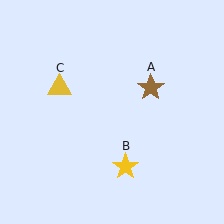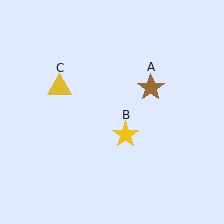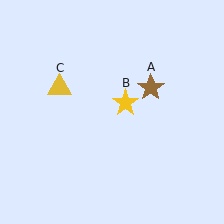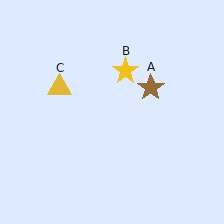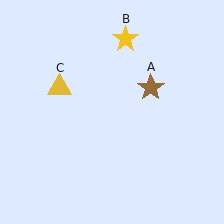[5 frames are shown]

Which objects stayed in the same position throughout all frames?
Brown star (object A) and yellow triangle (object C) remained stationary.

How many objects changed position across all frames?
1 object changed position: yellow star (object B).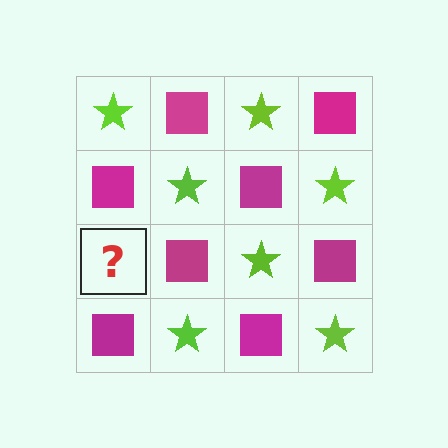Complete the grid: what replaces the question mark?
The question mark should be replaced with a lime star.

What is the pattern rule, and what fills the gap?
The rule is that it alternates lime star and magenta square in a checkerboard pattern. The gap should be filled with a lime star.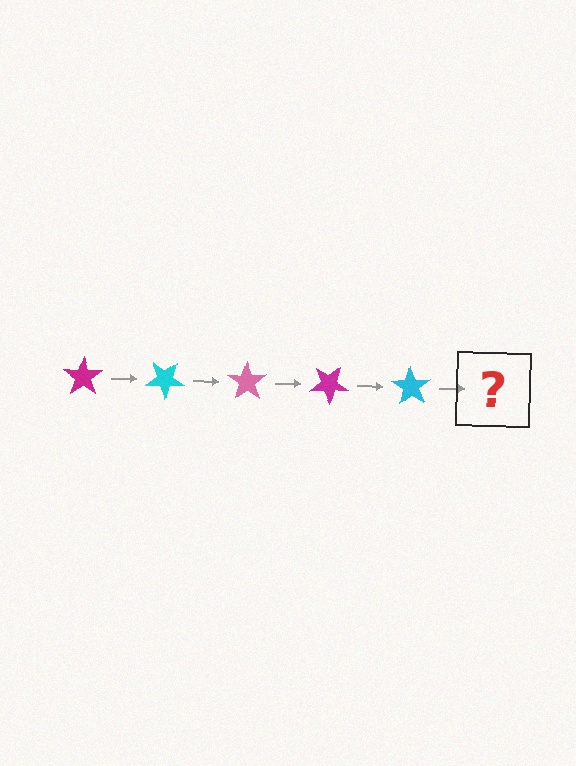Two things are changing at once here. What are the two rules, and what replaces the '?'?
The two rules are that it rotates 35 degrees each step and the color cycles through magenta, cyan, and pink. The '?' should be a pink star, rotated 175 degrees from the start.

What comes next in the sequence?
The next element should be a pink star, rotated 175 degrees from the start.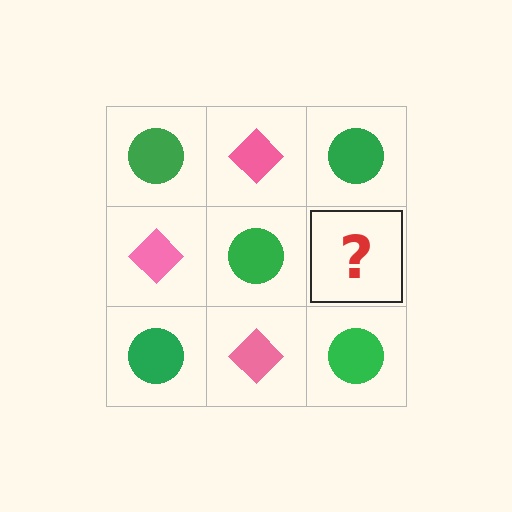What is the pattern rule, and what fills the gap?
The rule is that it alternates green circle and pink diamond in a checkerboard pattern. The gap should be filled with a pink diamond.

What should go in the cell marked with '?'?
The missing cell should contain a pink diamond.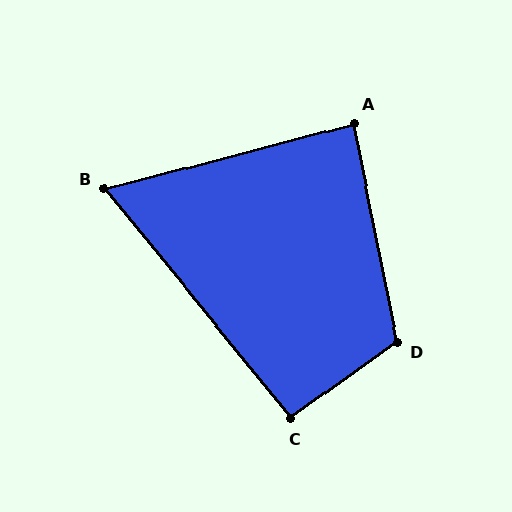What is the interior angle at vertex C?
Approximately 94 degrees (approximately right).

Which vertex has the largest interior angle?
D, at approximately 114 degrees.